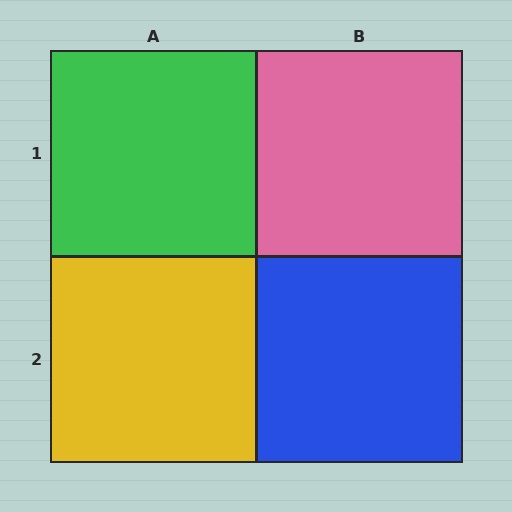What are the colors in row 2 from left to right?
Yellow, blue.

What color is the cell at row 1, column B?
Pink.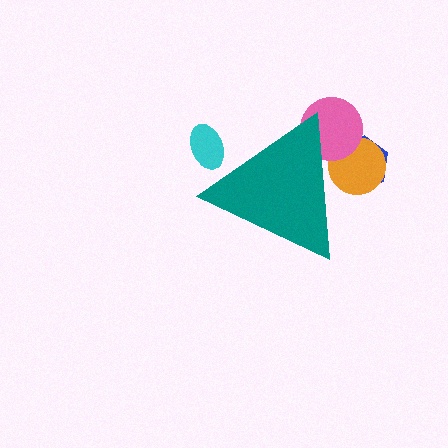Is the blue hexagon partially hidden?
Yes, the blue hexagon is partially hidden behind the teal triangle.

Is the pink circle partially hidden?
Yes, the pink circle is partially hidden behind the teal triangle.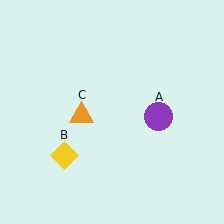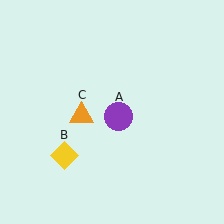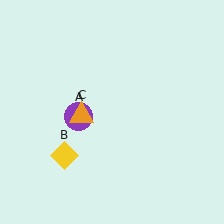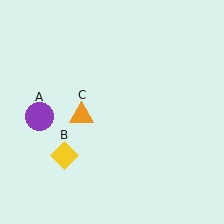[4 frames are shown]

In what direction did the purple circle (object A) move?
The purple circle (object A) moved left.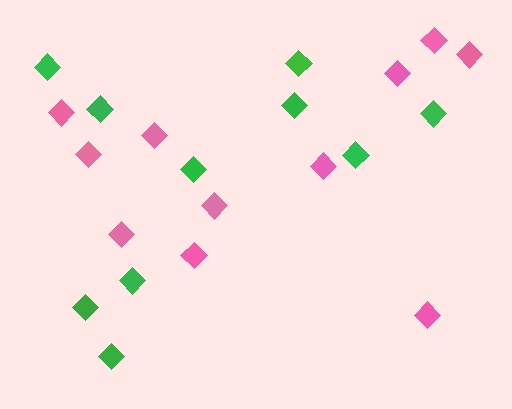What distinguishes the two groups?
There are 2 groups: one group of green diamonds (10) and one group of pink diamonds (11).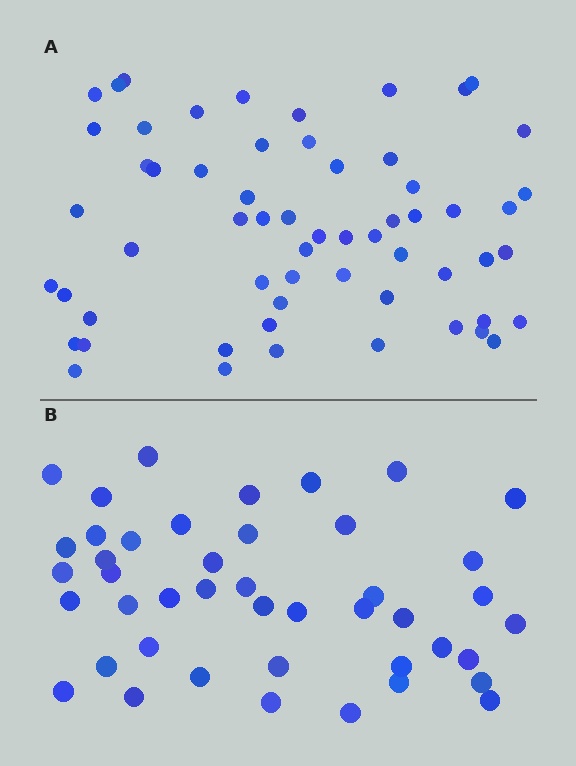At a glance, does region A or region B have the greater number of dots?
Region A (the top region) has more dots.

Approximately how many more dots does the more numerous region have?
Region A has approximately 15 more dots than region B.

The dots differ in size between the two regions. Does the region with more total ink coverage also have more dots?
No. Region B has more total ink coverage because its dots are larger, but region A actually contains more individual dots. Total area can be misleading — the number of items is what matters here.